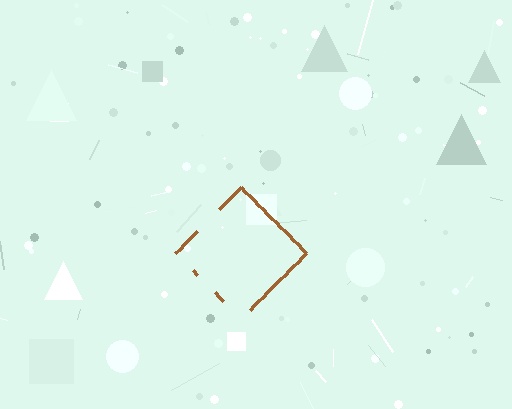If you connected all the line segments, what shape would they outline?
They would outline a diamond.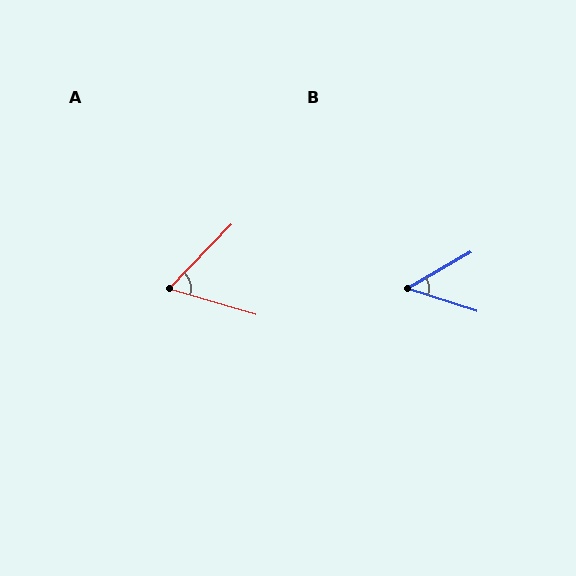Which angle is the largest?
A, at approximately 63 degrees.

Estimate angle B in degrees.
Approximately 48 degrees.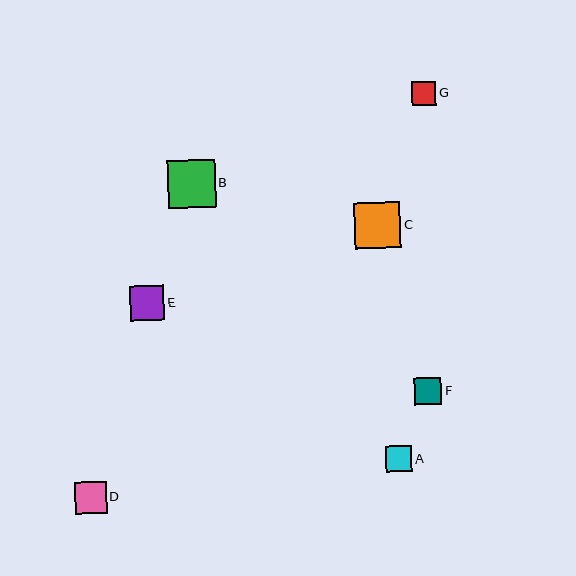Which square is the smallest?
Square G is the smallest with a size of approximately 24 pixels.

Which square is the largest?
Square B is the largest with a size of approximately 48 pixels.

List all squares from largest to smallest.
From largest to smallest: B, C, E, D, F, A, G.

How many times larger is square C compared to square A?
Square C is approximately 1.7 times the size of square A.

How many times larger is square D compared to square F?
Square D is approximately 1.2 times the size of square F.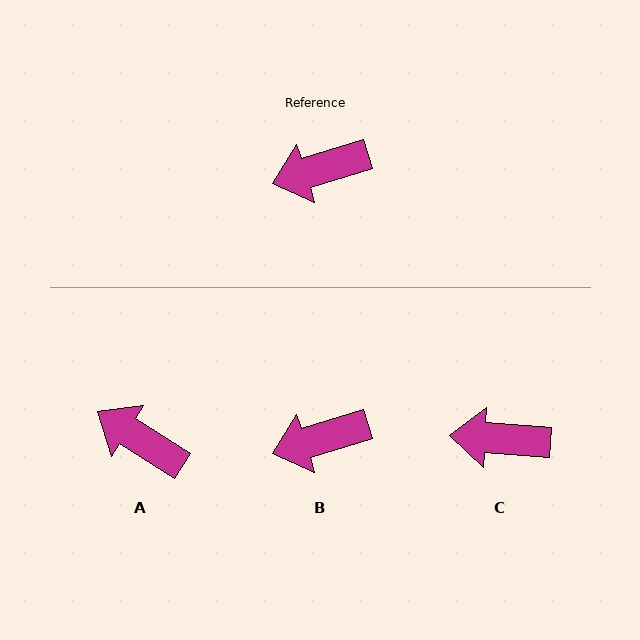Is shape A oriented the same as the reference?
No, it is off by about 50 degrees.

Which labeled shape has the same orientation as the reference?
B.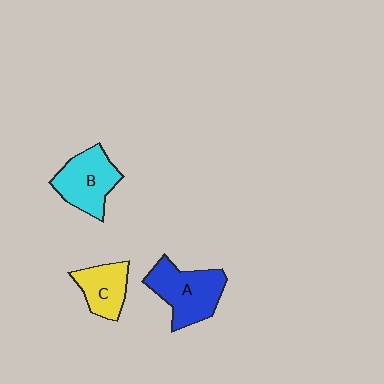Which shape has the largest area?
Shape A (blue).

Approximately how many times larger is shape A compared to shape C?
Approximately 1.5 times.